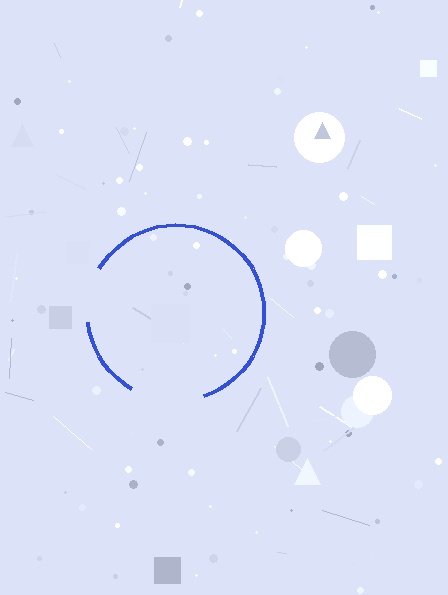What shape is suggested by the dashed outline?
The dashed outline suggests a circle.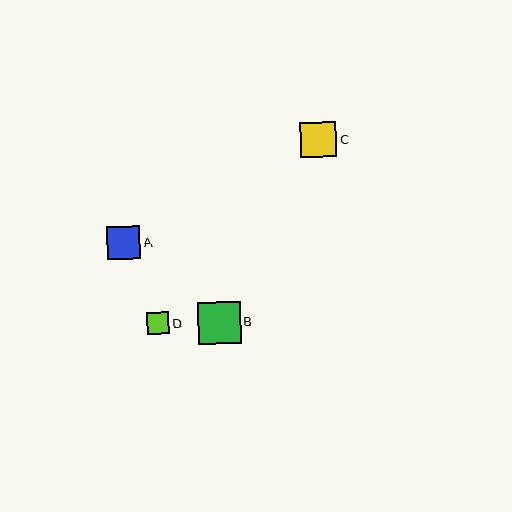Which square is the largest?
Square B is the largest with a size of approximately 42 pixels.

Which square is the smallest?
Square D is the smallest with a size of approximately 22 pixels.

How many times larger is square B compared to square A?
Square B is approximately 1.3 times the size of square A.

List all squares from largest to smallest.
From largest to smallest: B, C, A, D.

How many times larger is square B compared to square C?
Square B is approximately 1.2 times the size of square C.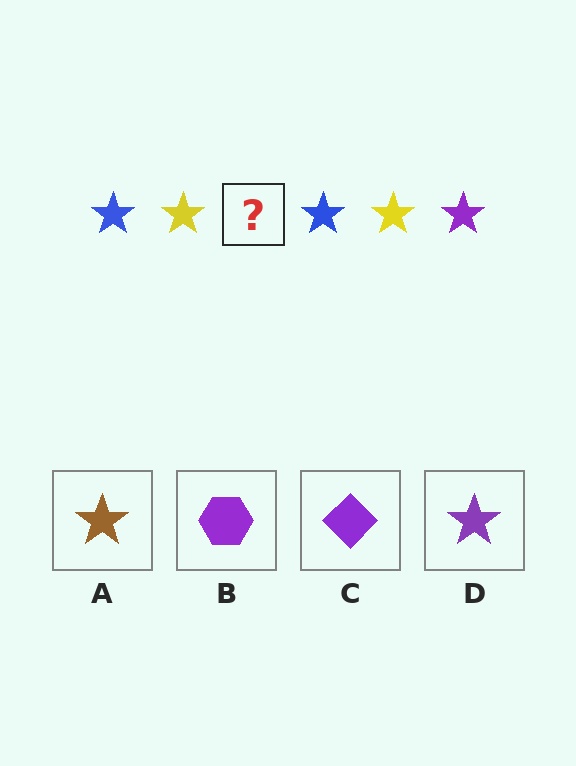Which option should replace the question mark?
Option D.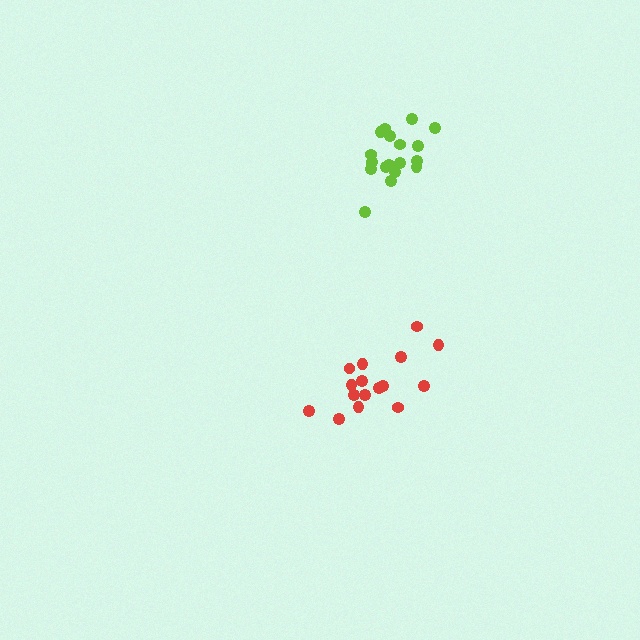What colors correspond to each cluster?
The clusters are colored: lime, red.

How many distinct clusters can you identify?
There are 2 distinct clusters.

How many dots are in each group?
Group 1: 20 dots, Group 2: 16 dots (36 total).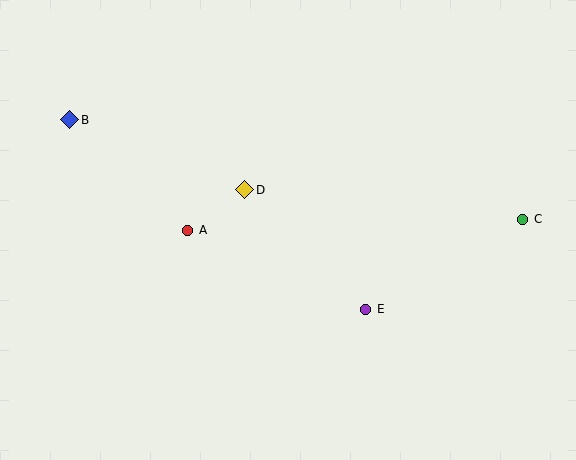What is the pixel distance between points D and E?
The distance between D and E is 170 pixels.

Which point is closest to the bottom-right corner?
Point C is closest to the bottom-right corner.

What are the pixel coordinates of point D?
Point D is at (245, 190).